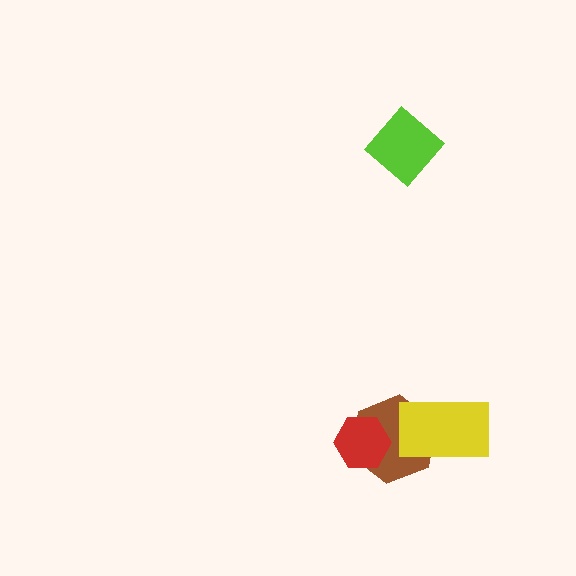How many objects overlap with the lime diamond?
0 objects overlap with the lime diamond.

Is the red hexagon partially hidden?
No, no other shape covers it.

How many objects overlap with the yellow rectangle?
1 object overlaps with the yellow rectangle.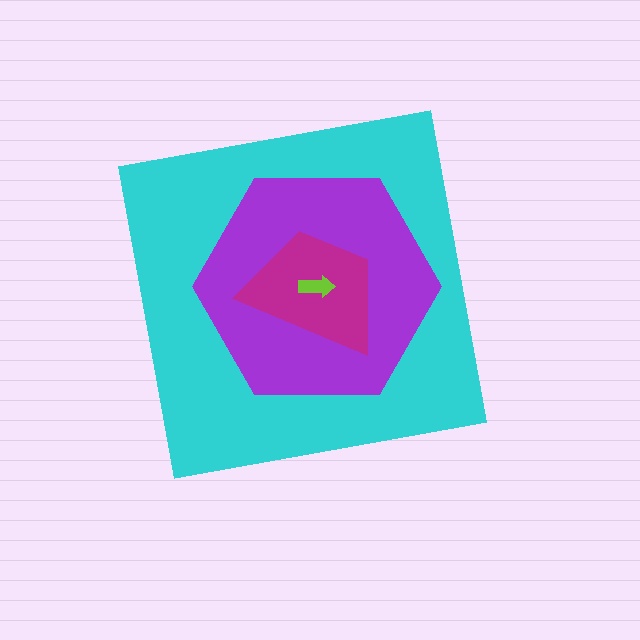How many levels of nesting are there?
4.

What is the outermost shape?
The cyan square.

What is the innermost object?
The lime arrow.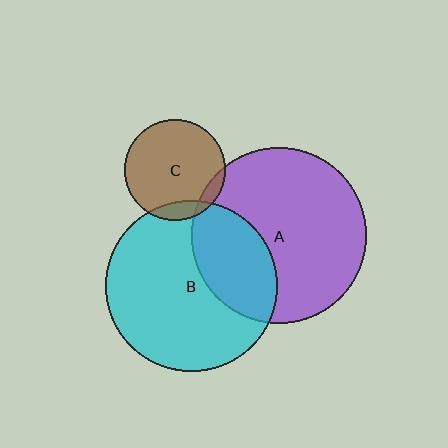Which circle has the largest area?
Circle A (purple).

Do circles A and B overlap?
Yes.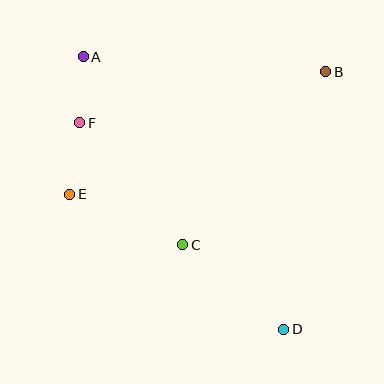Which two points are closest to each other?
Points A and F are closest to each other.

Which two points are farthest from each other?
Points A and D are farthest from each other.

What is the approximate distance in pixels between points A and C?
The distance between A and C is approximately 212 pixels.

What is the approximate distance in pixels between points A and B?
The distance between A and B is approximately 243 pixels.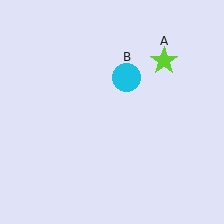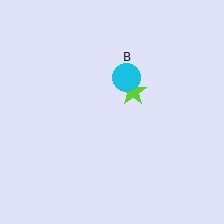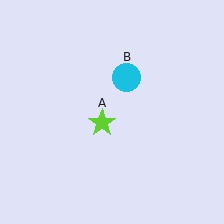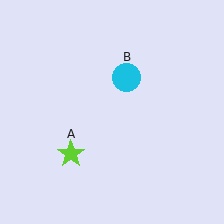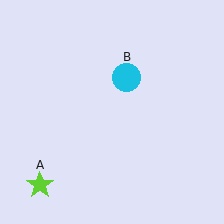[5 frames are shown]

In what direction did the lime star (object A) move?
The lime star (object A) moved down and to the left.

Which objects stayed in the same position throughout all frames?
Cyan circle (object B) remained stationary.